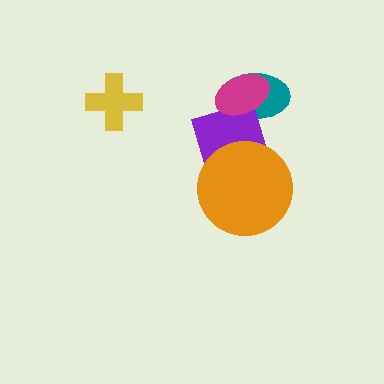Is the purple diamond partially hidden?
Yes, it is partially covered by another shape.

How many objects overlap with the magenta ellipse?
2 objects overlap with the magenta ellipse.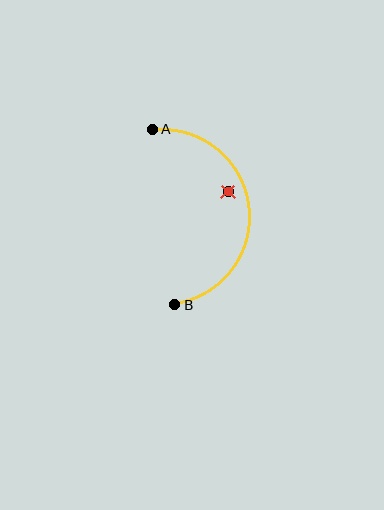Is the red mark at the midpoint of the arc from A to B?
No — the red mark does not lie on the arc at all. It sits slightly inside the curve.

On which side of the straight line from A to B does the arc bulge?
The arc bulges to the right of the straight line connecting A and B.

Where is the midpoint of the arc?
The arc midpoint is the point on the curve farthest from the straight line joining A and B. It sits to the right of that line.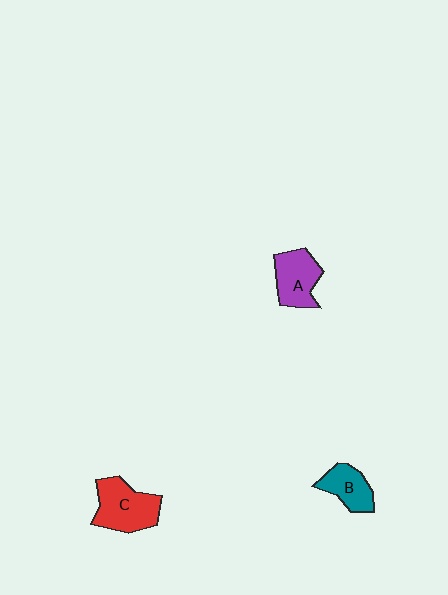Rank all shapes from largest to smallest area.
From largest to smallest: C (red), A (purple), B (teal).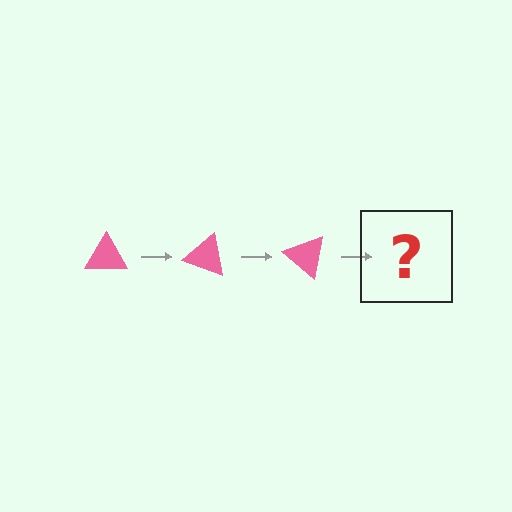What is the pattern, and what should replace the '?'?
The pattern is that the triangle rotates 20 degrees each step. The '?' should be a pink triangle rotated 60 degrees.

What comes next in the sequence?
The next element should be a pink triangle rotated 60 degrees.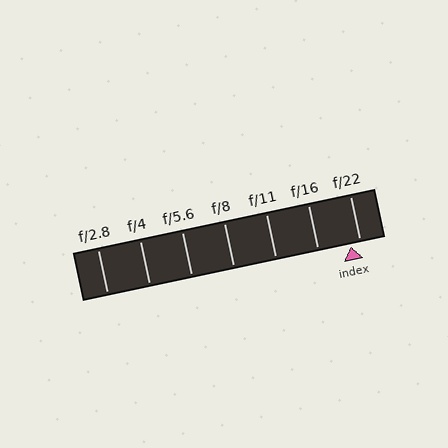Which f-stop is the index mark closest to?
The index mark is closest to f/22.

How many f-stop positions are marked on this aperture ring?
There are 7 f-stop positions marked.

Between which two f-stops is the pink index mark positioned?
The index mark is between f/16 and f/22.